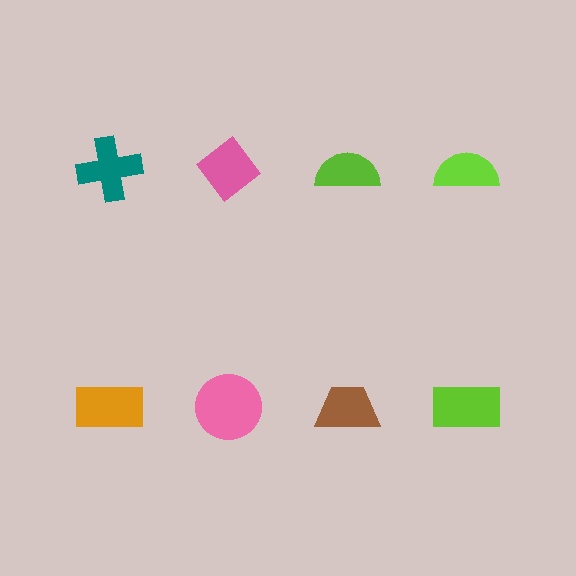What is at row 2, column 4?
A lime rectangle.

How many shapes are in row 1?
4 shapes.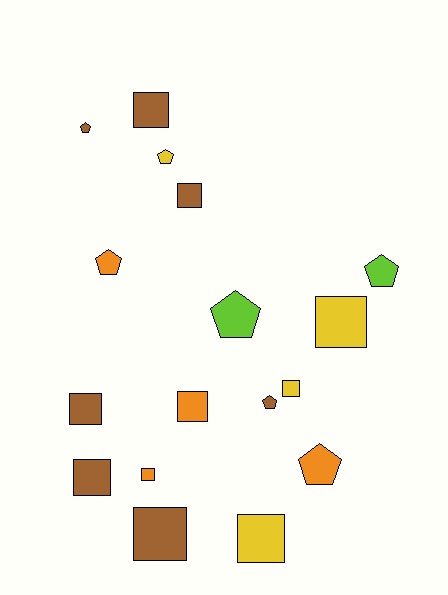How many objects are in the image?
There are 17 objects.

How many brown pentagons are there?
There are 2 brown pentagons.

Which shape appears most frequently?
Square, with 10 objects.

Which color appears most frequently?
Brown, with 7 objects.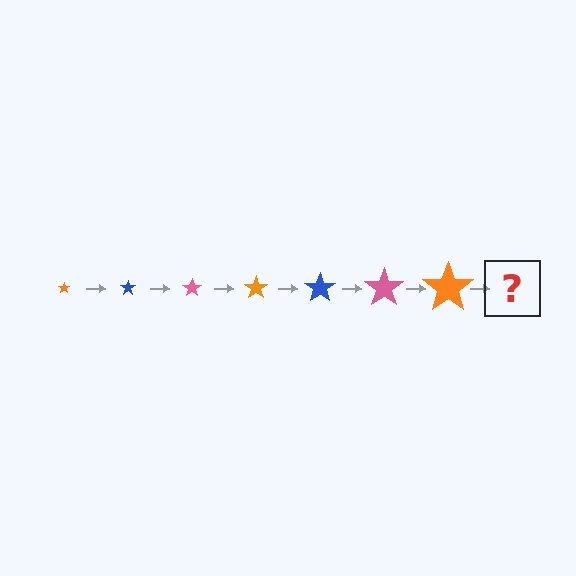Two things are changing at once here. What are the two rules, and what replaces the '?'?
The two rules are that the star grows larger each step and the color cycles through orange, blue, and pink. The '?' should be a blue star, larger than the previous one.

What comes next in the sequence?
The next element should be a blue star, larger than the previous one.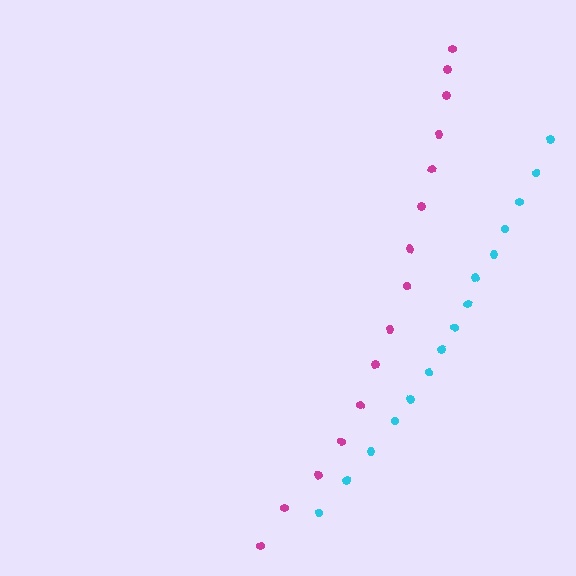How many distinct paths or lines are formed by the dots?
There are 2 distinct paths.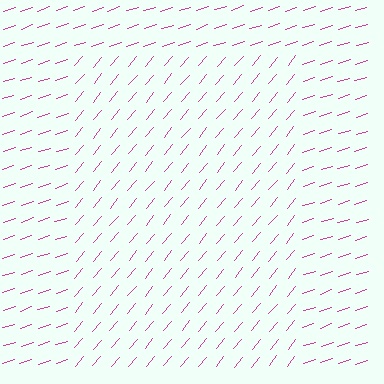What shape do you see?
I see a rectangle.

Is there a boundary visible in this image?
Yes, there is a texture boundary formed by a change in line orientation.